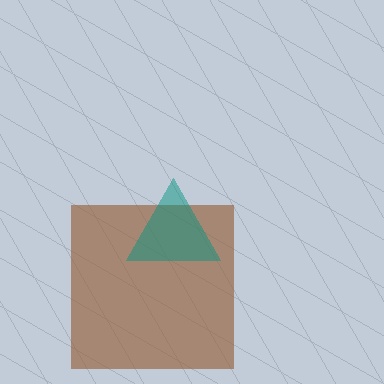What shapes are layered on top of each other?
The layered shapes are: a brown square, a teal triangle.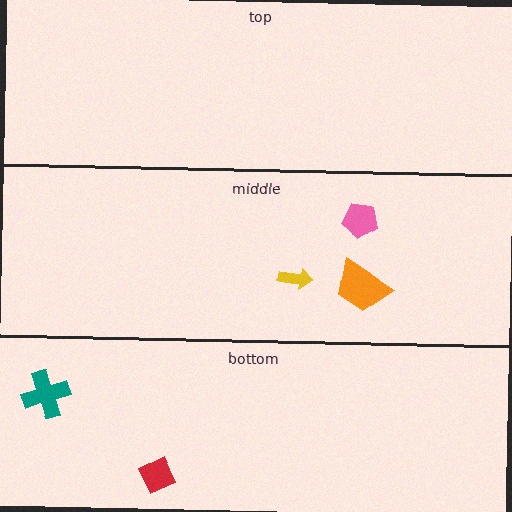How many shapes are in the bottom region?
2.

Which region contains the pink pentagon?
The middle region.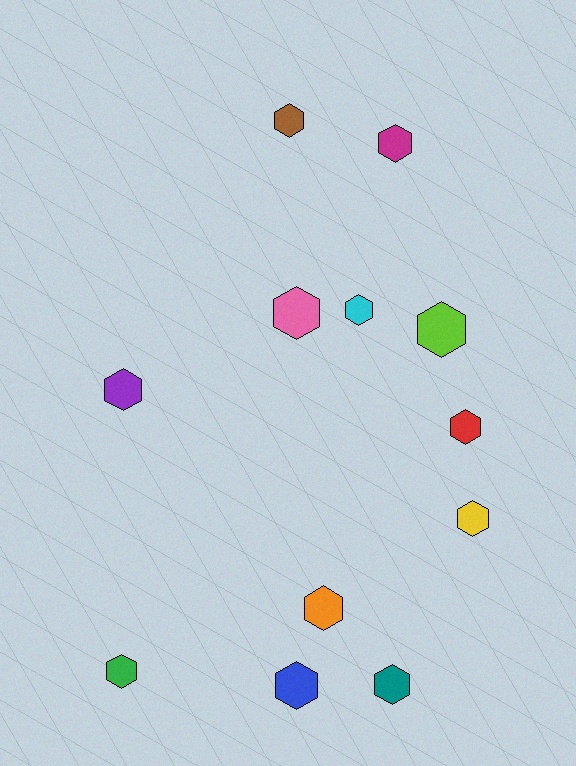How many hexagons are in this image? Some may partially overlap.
There are 12 hexagons.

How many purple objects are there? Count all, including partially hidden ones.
There is 1 purple object.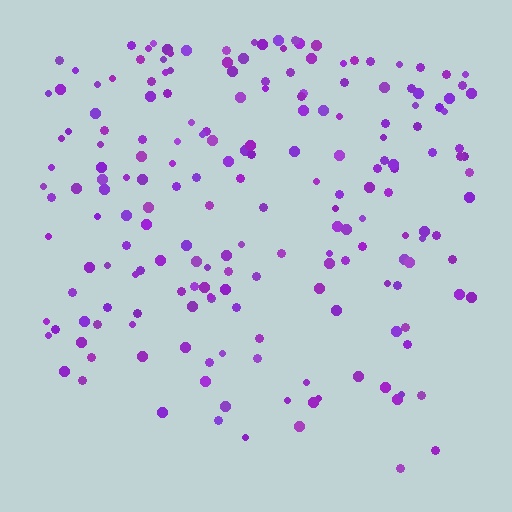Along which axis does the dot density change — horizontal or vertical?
Vertical.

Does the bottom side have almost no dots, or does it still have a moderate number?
Still a moderate number, just noticeably fewer than the top.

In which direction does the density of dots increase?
From bottom to top, with the top side densest.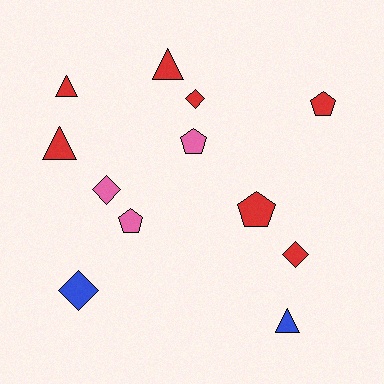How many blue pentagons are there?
There are no blue pentagons.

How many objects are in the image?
There are 12 objects.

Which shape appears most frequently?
Pentagon, with 4 objects.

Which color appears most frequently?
Red, with 7 objects.